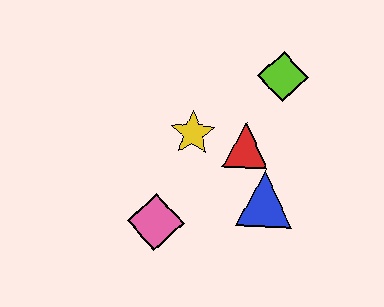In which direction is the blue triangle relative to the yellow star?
The blue triangle is to the right of the yellow star.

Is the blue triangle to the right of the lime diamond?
No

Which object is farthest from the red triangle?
The pink diamond is farthest from the red triangle.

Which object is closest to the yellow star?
The red triangle is closest to the yellow star.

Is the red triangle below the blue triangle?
No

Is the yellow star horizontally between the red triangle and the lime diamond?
No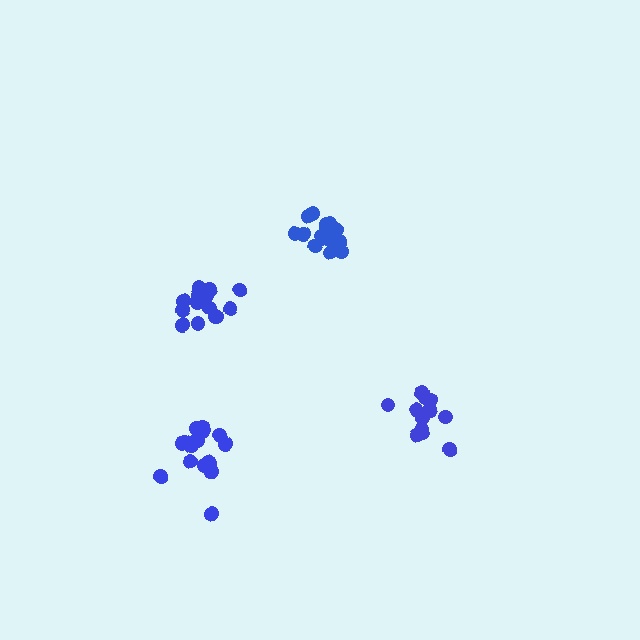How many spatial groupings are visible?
There are 4 spatial groupings.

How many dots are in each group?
Group 1: 13 dots, Group 2: 16 dots, Group 3: 17 dots, Group 4: 17 dots (63 total).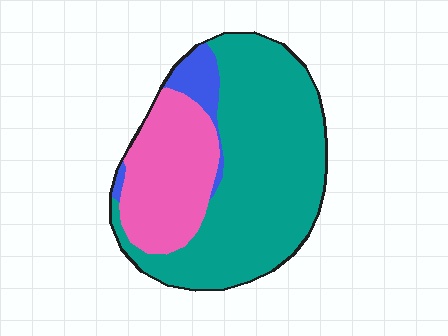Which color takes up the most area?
Teal, at roughly 65%.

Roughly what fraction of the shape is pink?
Pink covers about 30% of the shape.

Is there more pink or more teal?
Teal.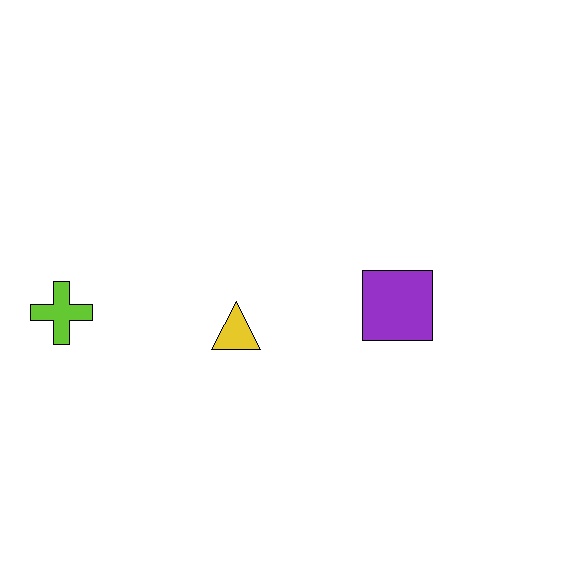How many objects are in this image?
There are 3 objects.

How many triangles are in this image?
There is 1 triangle.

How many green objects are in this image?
There are no green objects.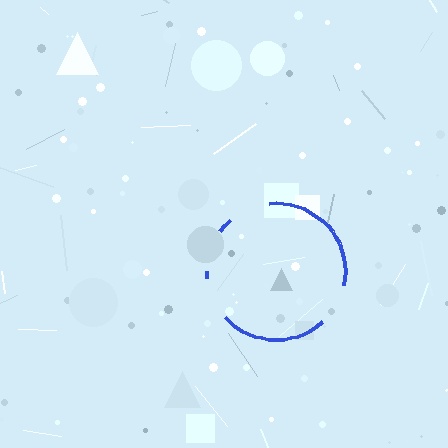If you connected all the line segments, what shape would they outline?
They would outline a circle.